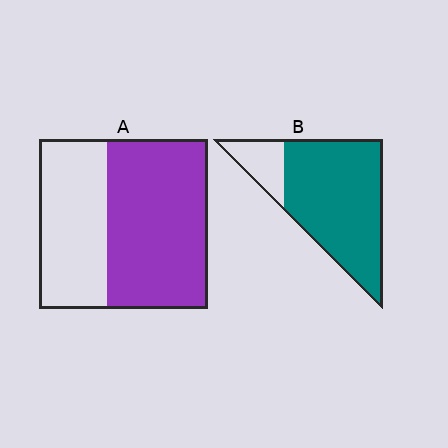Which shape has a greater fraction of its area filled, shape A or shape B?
Shape B.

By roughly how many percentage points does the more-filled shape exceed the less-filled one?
By roughly 25 percentage points (B over A).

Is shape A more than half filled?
Yes.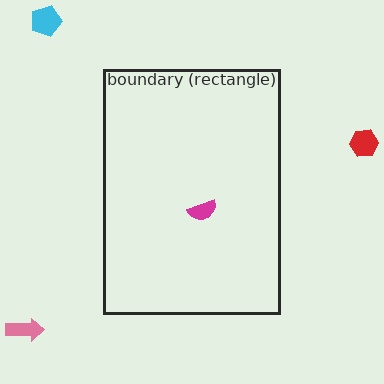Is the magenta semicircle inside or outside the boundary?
Inside.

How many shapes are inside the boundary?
1 inside, 3 outside.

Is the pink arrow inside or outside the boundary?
Outside.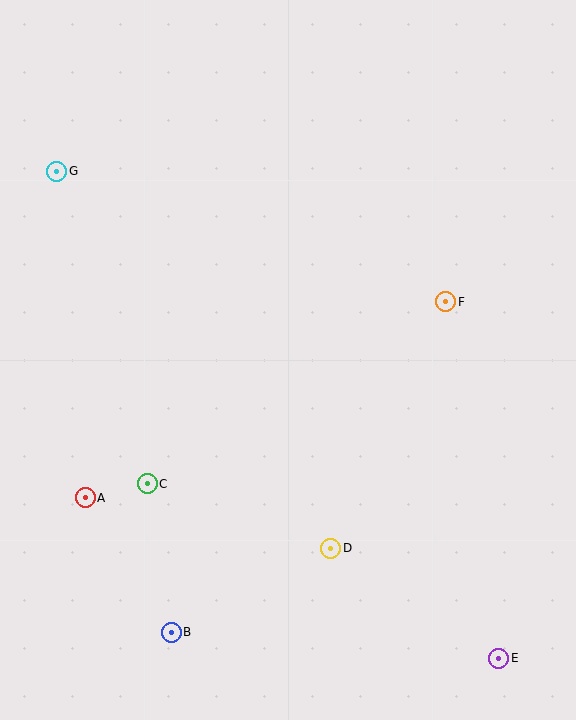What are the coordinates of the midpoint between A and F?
The midpoint between A and F is at (265, 400).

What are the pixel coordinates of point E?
Point E is at (499, 658).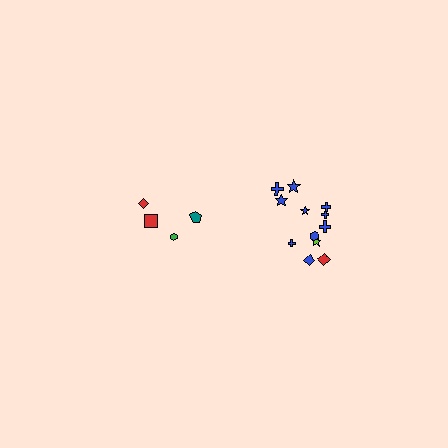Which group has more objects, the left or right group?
The right group.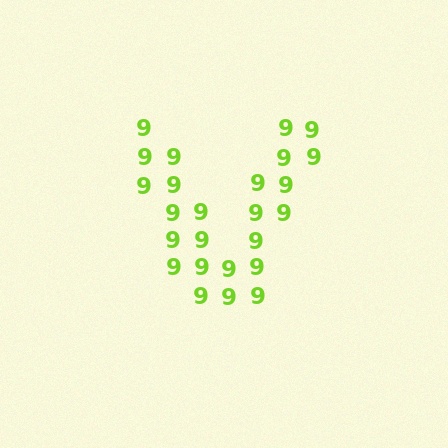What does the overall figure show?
The overall figure shows the letter V.